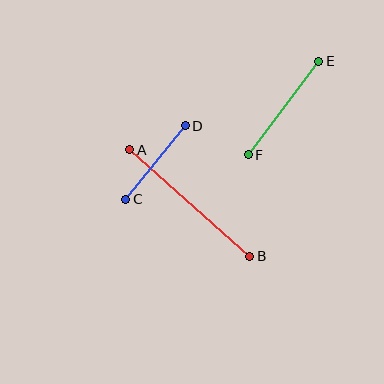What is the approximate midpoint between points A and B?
The midpoint is at approximately (190, 203) pixels.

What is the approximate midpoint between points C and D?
The midpoint is at approximately (156, 163) pixels.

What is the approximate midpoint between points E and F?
The midpoint is at approximately (284, 108) pixels.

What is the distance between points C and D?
The distance is approximately 95 pixels.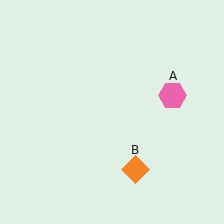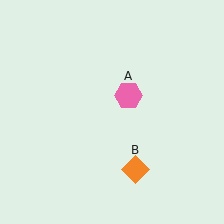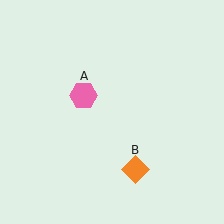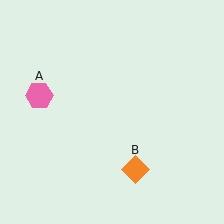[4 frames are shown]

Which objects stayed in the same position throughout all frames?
Orange diamond (object B) remained stationary.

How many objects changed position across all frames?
1 object changed position: pink hexagon (object A).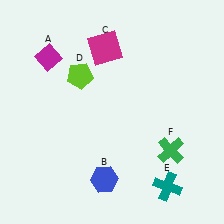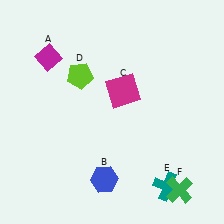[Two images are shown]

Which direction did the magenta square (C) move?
The magenta square (C) moved down.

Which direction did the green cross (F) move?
The green cross (F) moved down.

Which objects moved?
The objects that moved are: the magenta square (C), the green cross (F).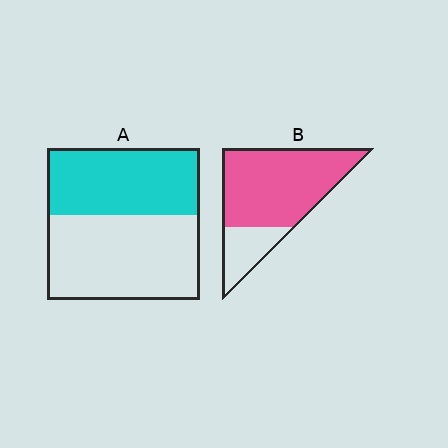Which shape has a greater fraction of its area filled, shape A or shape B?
Shape B.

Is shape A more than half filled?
No.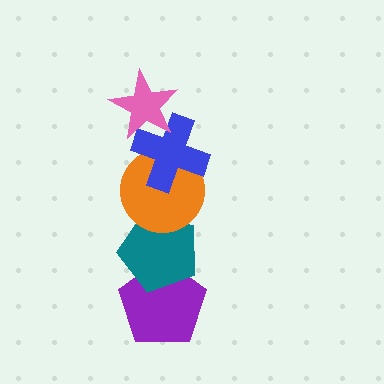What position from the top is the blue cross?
The blue cross is 2nd from the top.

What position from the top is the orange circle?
The orange circle is 3rd from the top.